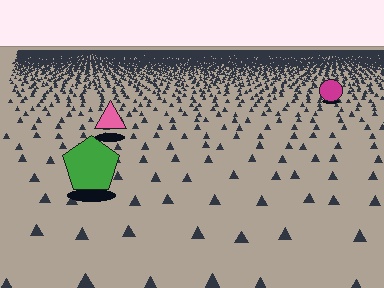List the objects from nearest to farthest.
From nearest to farthest: the green pentagon, the pink triangle, the magenta circle.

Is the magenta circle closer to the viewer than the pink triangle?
No. The pink triangle is closer — you can tell from the texture gradient: the ground texture is coarser near it.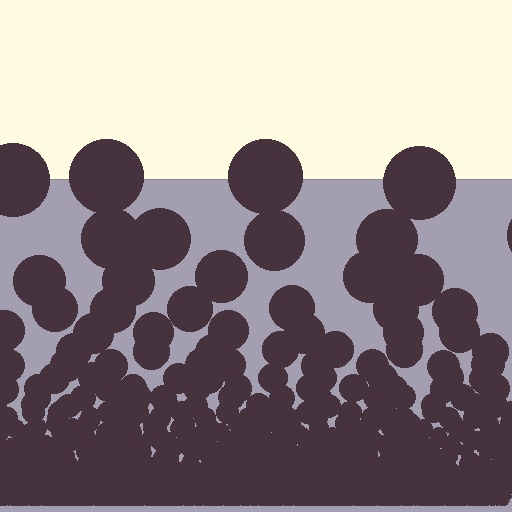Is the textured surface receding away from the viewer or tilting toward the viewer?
The surface appears to tilt toward the viewer. Texture elements get larger and sparser toward the top.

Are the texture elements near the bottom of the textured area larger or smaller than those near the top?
Smaller. The gradient is inverted — elements near the bottom are smaller and denser.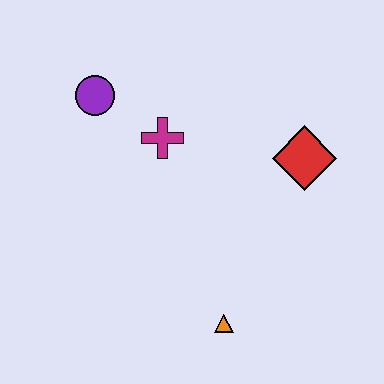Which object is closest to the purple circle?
The magenta cross is closest to the purple circle.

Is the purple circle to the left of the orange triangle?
Yes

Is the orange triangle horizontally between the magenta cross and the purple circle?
No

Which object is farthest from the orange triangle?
The purple circle is farthest from the orange triangle.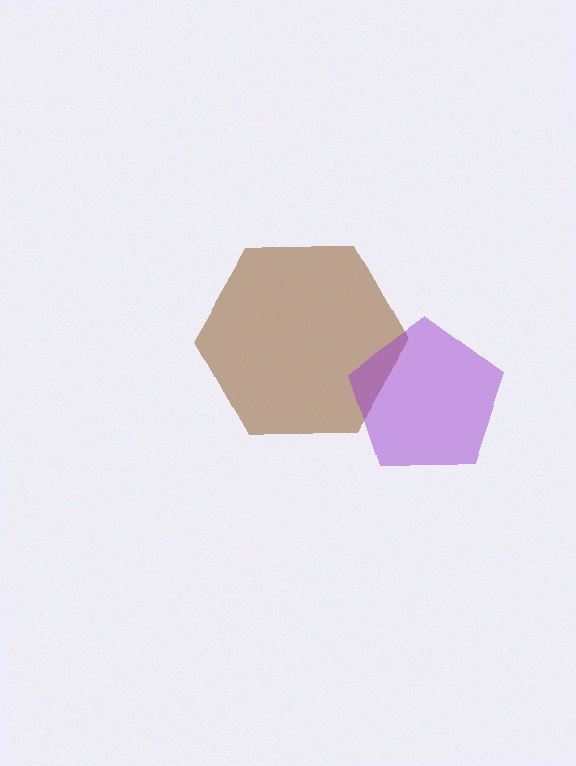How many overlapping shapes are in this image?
There are 2 overlapping shapes in the image.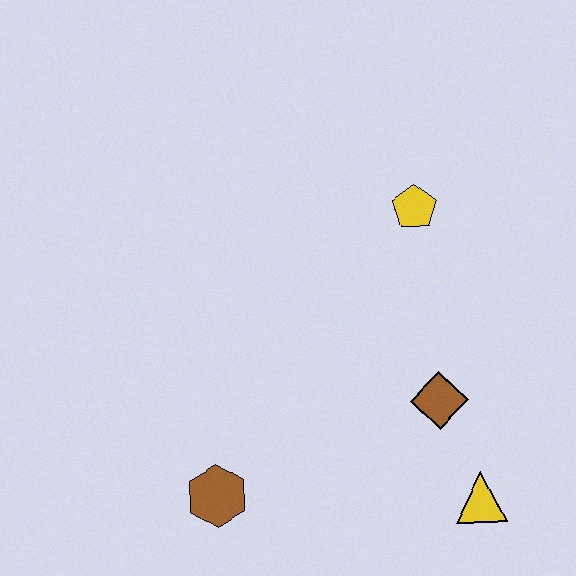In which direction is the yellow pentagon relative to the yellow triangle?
The yellow pentagon is above the yellow triangle.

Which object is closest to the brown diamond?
The yellow triangle is closest to the brown diamond.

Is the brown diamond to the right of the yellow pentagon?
Yes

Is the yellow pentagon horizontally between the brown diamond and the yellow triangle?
No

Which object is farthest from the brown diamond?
The brown hexagon is farthest from the brown diamond.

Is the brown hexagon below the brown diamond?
Yes